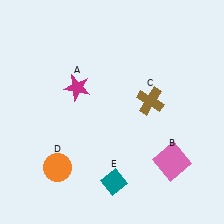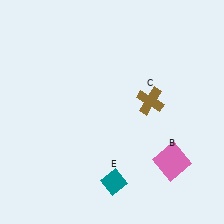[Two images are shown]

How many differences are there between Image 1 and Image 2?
There are 2 differences between the two images.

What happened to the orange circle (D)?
The orange circle (D) was removed in Image 2. It was in the bottom-left area of Image 1.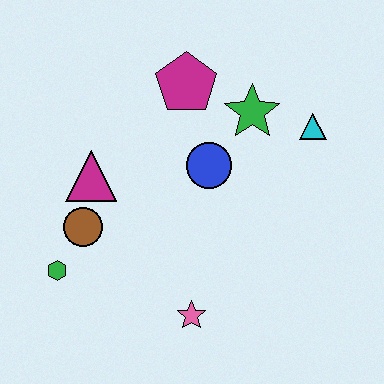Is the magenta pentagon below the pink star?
No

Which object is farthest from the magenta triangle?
The cyan triangle is farthest from the magenta triangle.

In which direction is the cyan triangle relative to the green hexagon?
The cyan triangle is to the right of the green hexagon.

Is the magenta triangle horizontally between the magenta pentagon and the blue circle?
No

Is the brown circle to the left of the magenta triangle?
Yes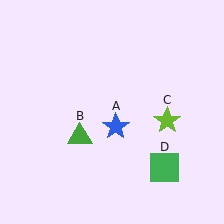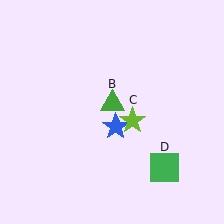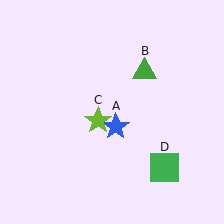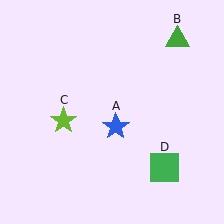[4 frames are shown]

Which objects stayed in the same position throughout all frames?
Blue star (object A) and green square (object D) remained stationary.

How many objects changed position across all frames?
2 objects changed position: green triangle (object B), lime star (object C).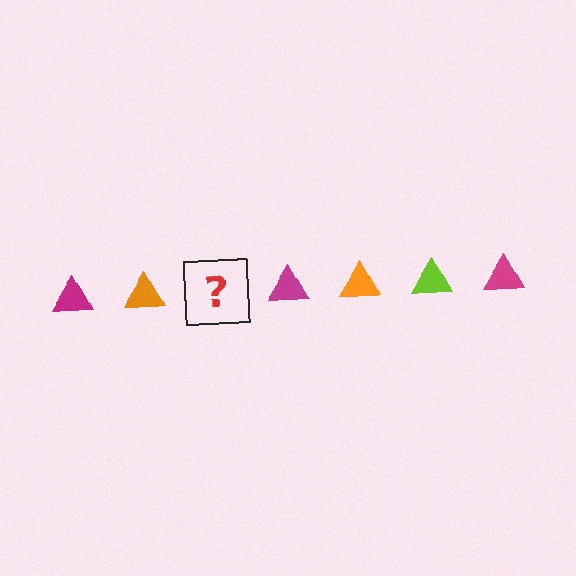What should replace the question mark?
The question mark should be replaced with a lime triangle.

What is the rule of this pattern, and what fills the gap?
The rule is that the pattern cycles through magenta, orange, lime triangles. The gap should be filled with a lime triangle.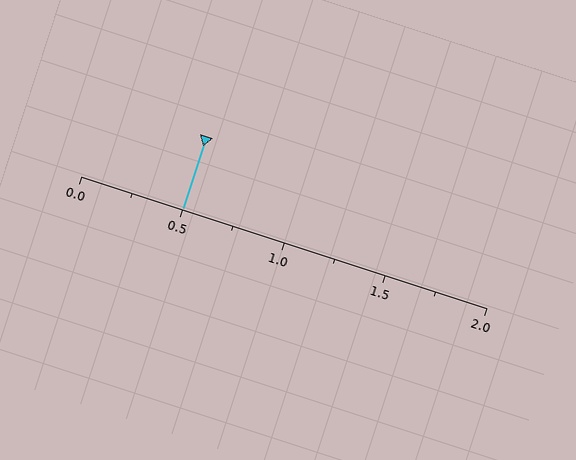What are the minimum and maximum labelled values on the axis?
The axis runs from 0.0 to 2.0.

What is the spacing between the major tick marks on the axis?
The major ticks are spaced 0.5 apart.